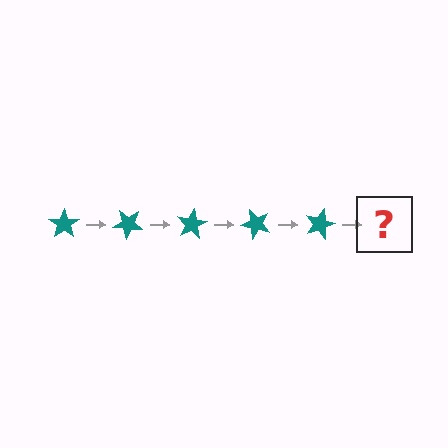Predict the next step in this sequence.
The next step is a teal star rotated 200 degrees.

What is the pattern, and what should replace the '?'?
The pattern is that the star rotates 40 degrees each step. The '?' should be a teal star rotated 200 degrees.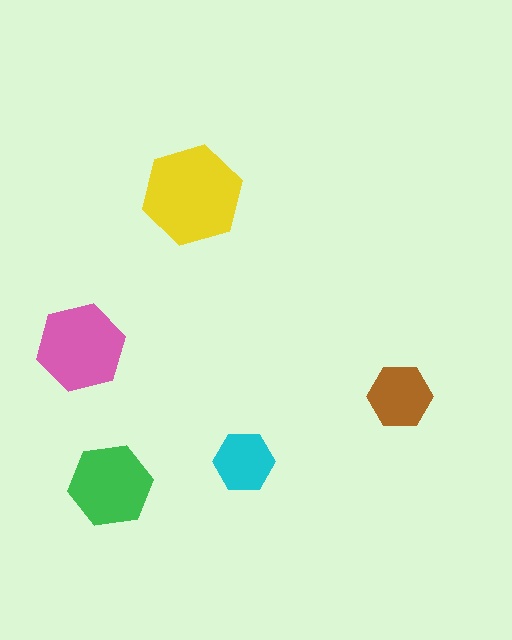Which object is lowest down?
The green hexagon is bottommost.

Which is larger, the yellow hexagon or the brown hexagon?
The yellow one.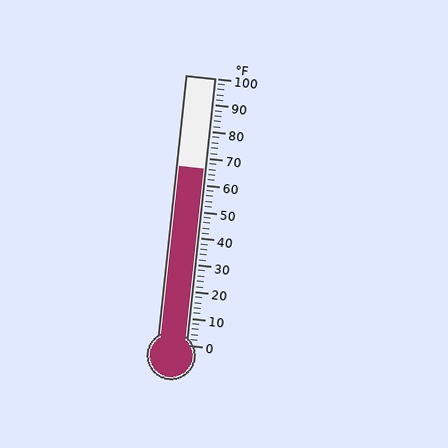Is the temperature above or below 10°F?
The temperature is above 10°F.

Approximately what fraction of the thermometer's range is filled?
The thermometer is filled to approximately 65% of its range.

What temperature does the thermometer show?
The thermometer shows approximately 66°F.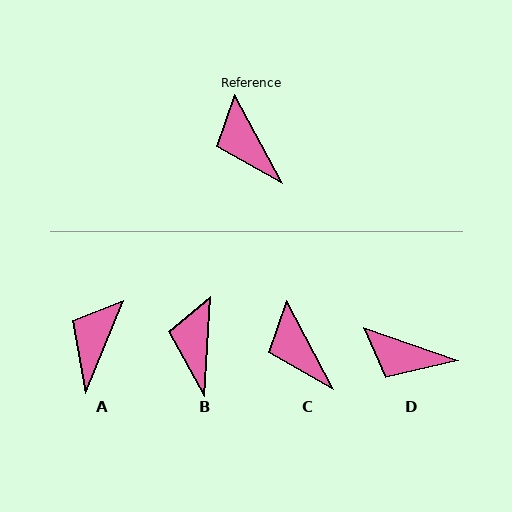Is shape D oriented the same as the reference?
No, it is off by about 43 degrees.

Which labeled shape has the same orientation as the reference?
C.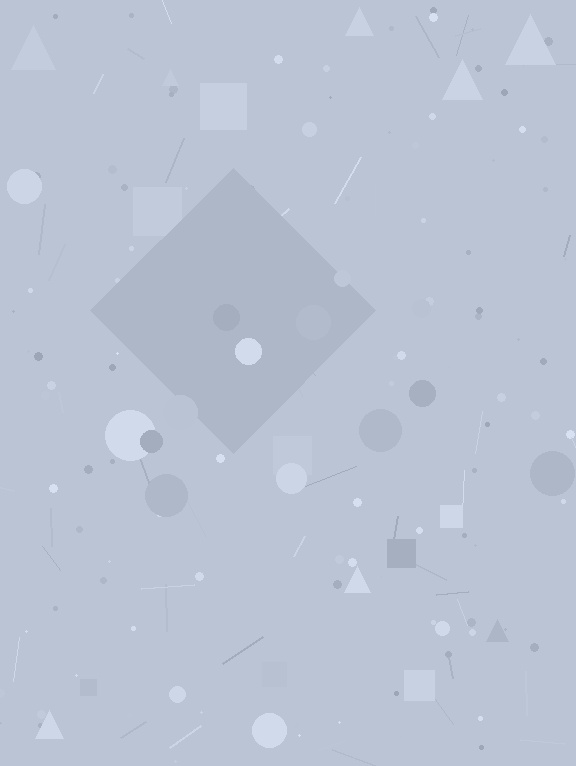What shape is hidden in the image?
A diamond is hidden in the image.